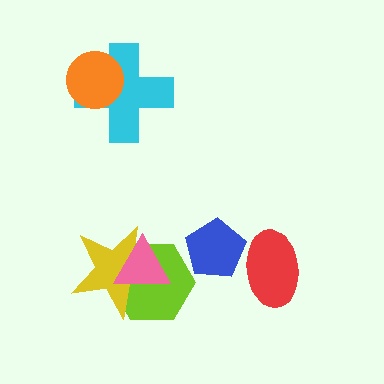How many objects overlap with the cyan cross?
1 object overlaps with the cyan cross.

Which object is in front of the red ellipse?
The blue pentagon is in front of the red ellipse.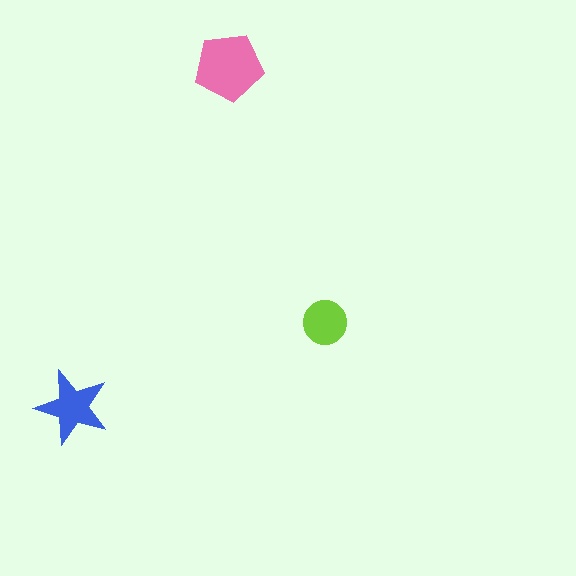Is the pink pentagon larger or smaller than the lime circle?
Larger.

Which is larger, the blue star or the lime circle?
The blue star.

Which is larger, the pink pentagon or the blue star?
The pink pentagon.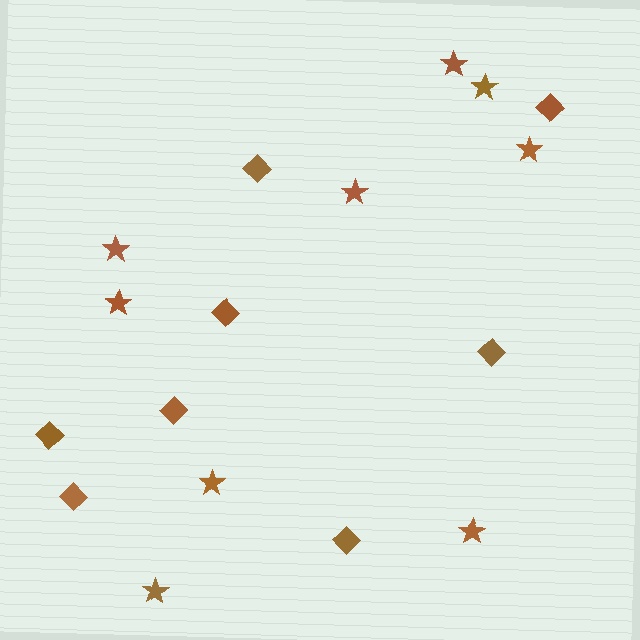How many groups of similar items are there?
There are 2 groups: one group of stars (9) and one group of diamonds (8).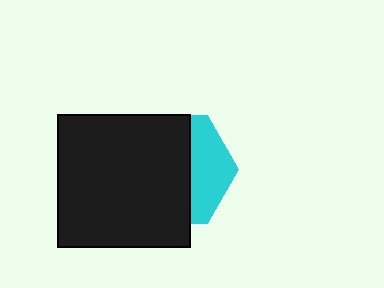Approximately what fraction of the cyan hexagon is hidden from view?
Roughly 66% of the cyan hexagon is hidden behind the black square.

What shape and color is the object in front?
The object in front is a black square.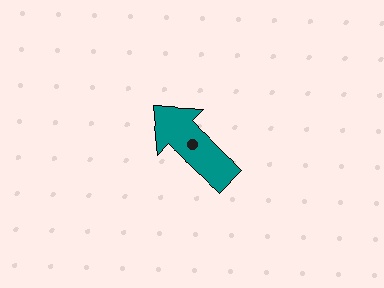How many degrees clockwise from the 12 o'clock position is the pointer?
Approximately 313 degrees.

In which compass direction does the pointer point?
Northwest.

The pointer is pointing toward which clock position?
Roughly 10 o'clock.